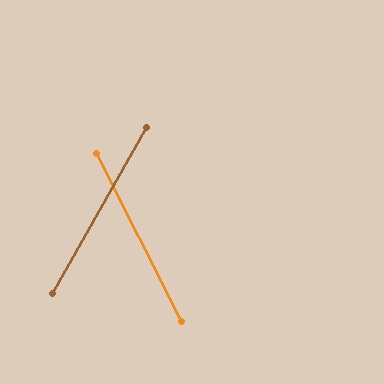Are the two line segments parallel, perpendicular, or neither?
Neither parallel nor perpendicular — they differ by about 56°.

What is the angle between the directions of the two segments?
Approximately 56 degrees.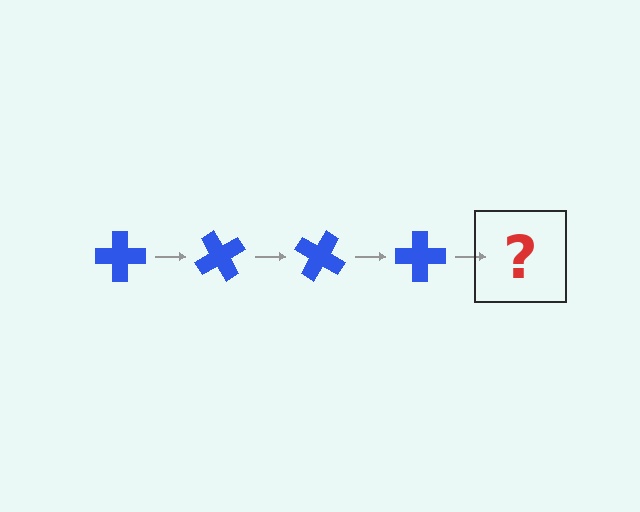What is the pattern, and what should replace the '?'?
The pattern is that the cross rotates 60 degrees each step. The '?' should be a blue cross rotated 240 degrees.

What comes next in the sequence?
The next element should be a blue cross rotated 240 degrees.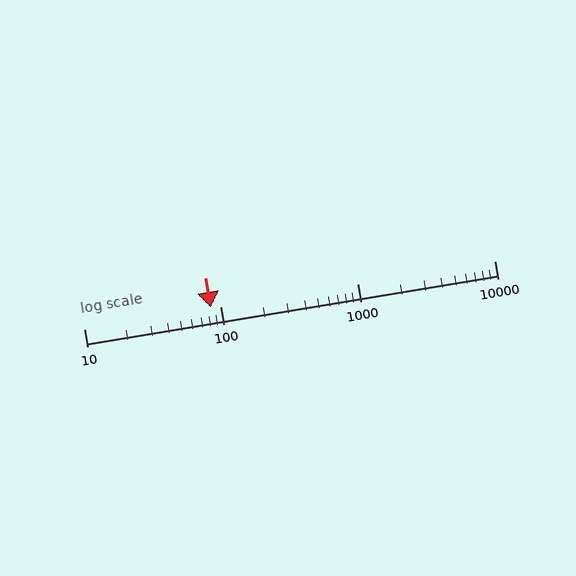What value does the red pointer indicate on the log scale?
The pointer indicates approximately 84.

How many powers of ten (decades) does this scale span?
The scale spans 3 decades, from 10 to 10000.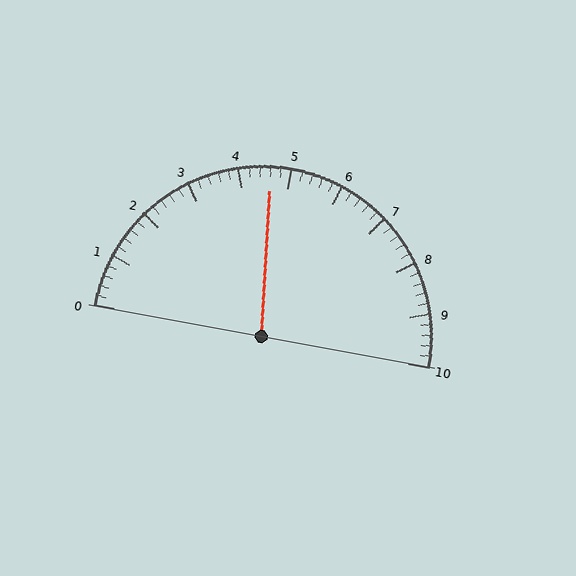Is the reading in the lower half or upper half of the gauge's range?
The reading is in the lower half of the range (0 to 10).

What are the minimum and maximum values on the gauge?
The gauge ranges from 0 to 10.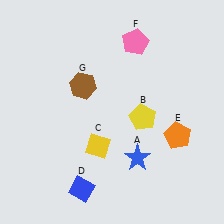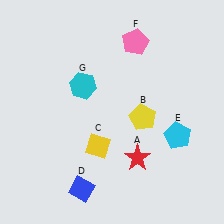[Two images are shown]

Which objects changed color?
A changed from blue to red. E changed from orange to cyan. G changed from brown to cyan.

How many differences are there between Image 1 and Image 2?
There are 3 differences between the two images.